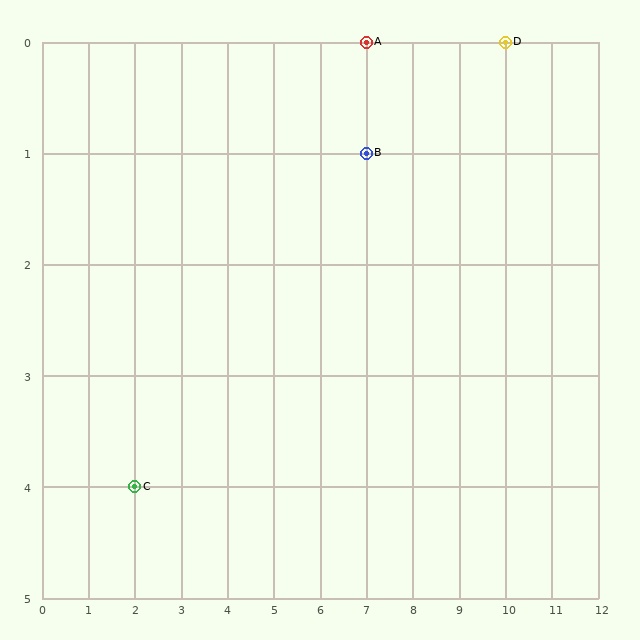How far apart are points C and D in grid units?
Points C and D are 8 columns and 4 rows apart (about 8.9 grid units diagonally).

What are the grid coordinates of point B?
Point B is at grid coordinates (7, 1).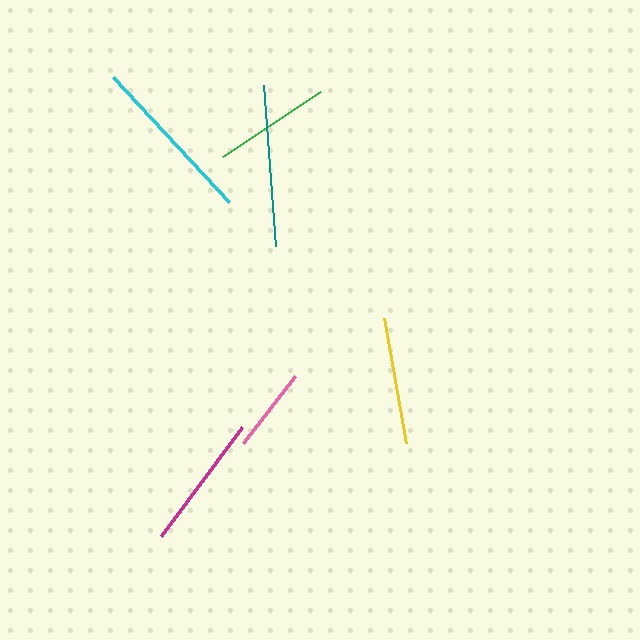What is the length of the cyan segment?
The cyan segment is approximately 170 pixels long.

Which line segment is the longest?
The cyan line is the longest at approximately 170 pixels.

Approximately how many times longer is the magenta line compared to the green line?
The magenta line is approximately 1.2 times the length of the green line.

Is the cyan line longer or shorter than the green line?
The cyan line is longer than the green line.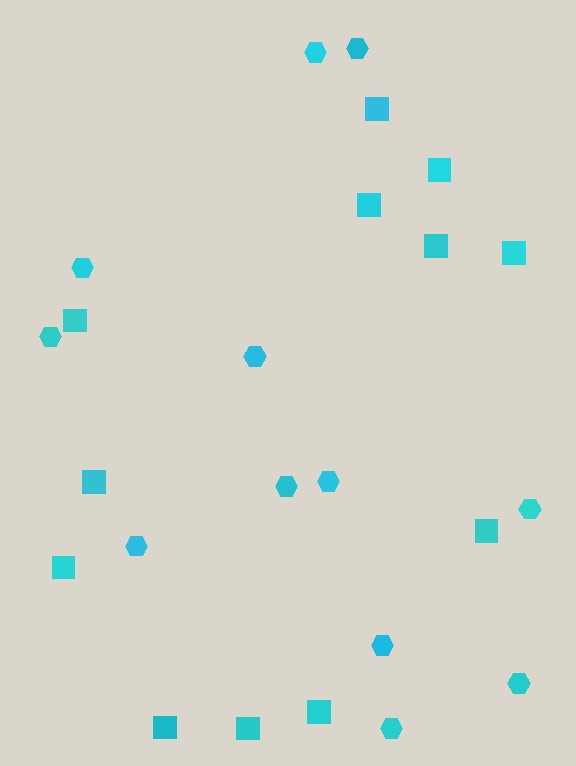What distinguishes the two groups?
There are 2 groups: one group of squares (12) and one group of hexagons (12).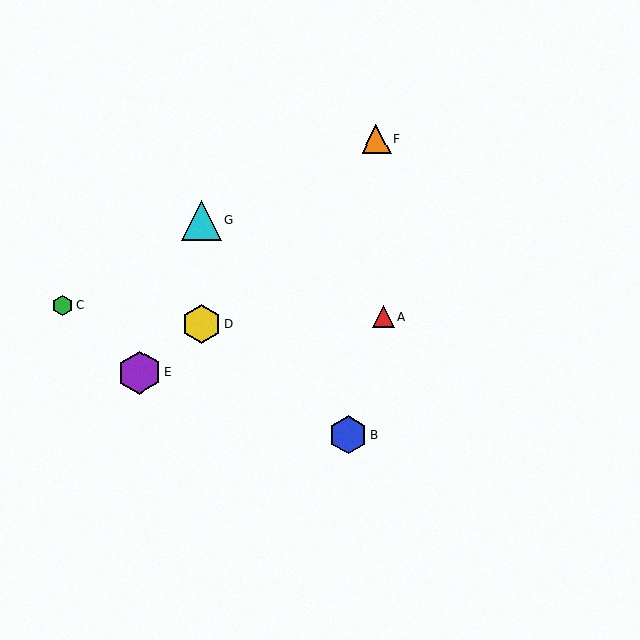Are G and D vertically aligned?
Yes, both are at x≈201.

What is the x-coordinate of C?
Object C is at x≈63.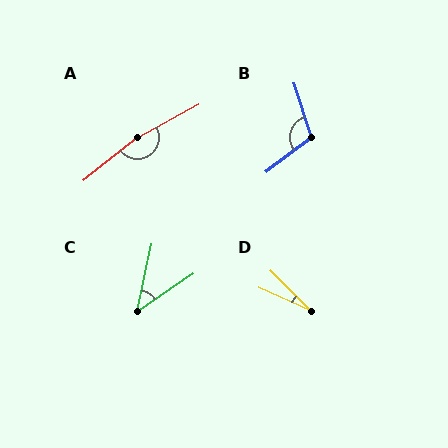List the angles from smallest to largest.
D (21°), C (43°), B (109°), A (169°).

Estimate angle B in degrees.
Approximately 109 degrees.